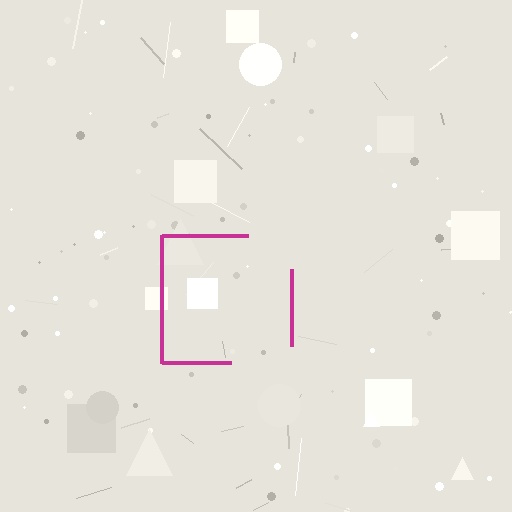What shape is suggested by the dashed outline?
The dashed outline suggests a square.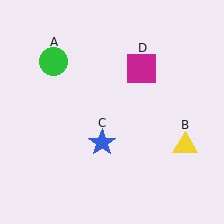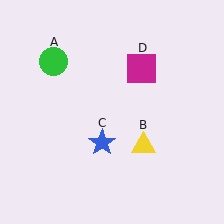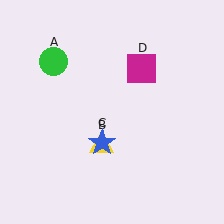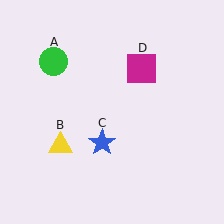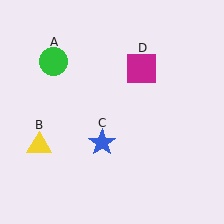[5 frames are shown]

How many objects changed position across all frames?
1 object changed position: yellow triangle (object B).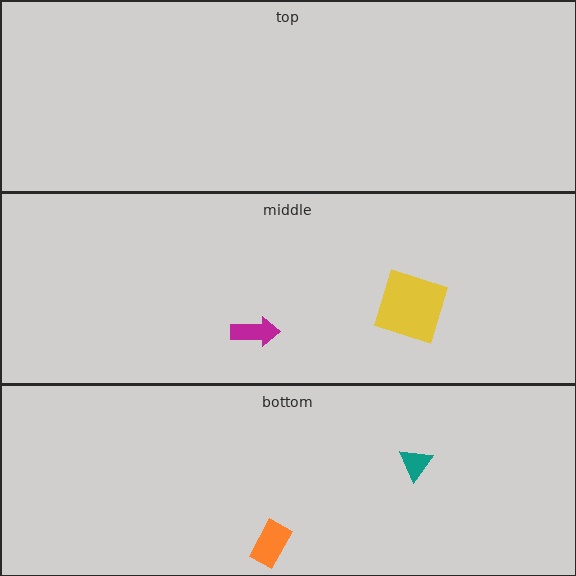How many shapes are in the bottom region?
2.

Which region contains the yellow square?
The middle region.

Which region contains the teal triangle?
The bottom region.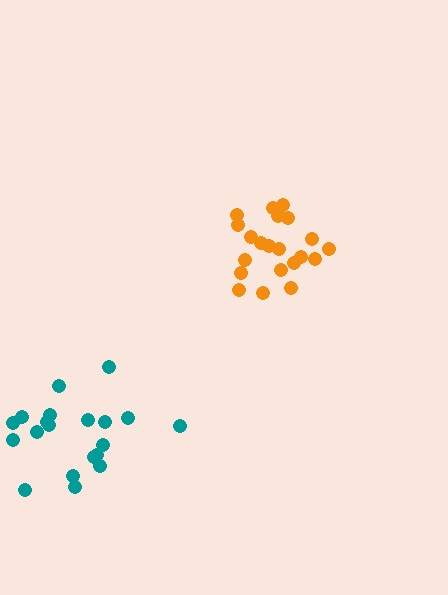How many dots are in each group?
Group 1: 20 dots, Group 2: 21 dots (41 total).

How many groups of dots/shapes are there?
There are 2 groups.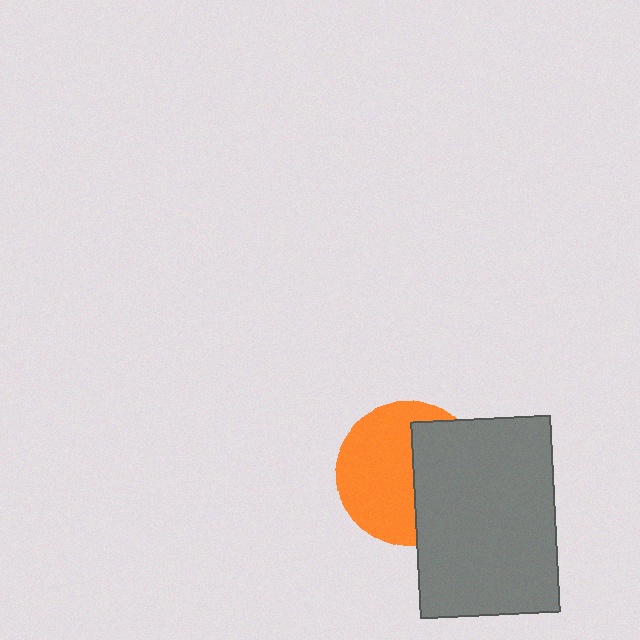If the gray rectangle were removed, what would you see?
You would see the complete orange circle.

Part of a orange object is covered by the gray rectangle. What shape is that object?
It is a circle.